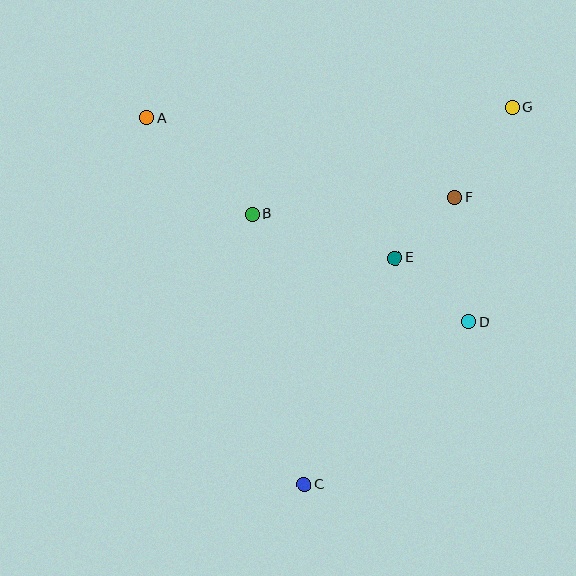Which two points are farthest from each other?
Points C and G are farthest from each other.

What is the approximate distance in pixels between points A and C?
The distance between A and C is approximately 399 pixels.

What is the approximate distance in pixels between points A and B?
The distance between A and B is approximately 143 pixels.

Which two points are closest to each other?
Points E and F are closest to each other.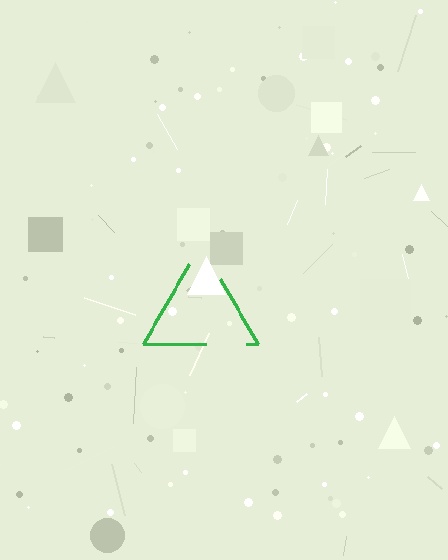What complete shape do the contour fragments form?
The contour fragments form a triangle.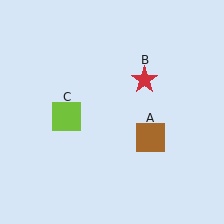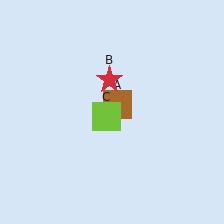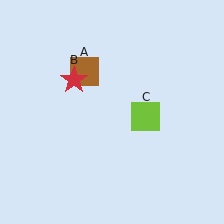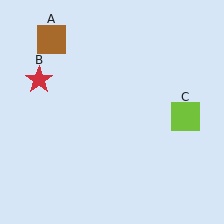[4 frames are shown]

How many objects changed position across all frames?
3 objects changed position: brown square (object A), red star (object B), lime square (object C).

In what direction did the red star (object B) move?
The red star (object B) moved left.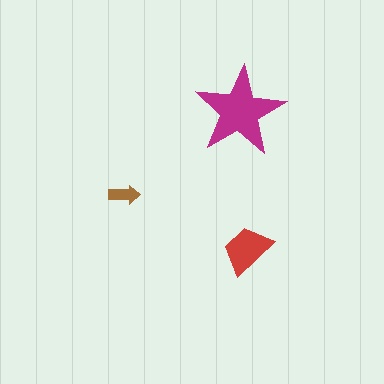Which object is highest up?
The magenta star is topmost.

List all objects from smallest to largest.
The brown arrow, the red trapezoid, the magenta star.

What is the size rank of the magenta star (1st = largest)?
1st.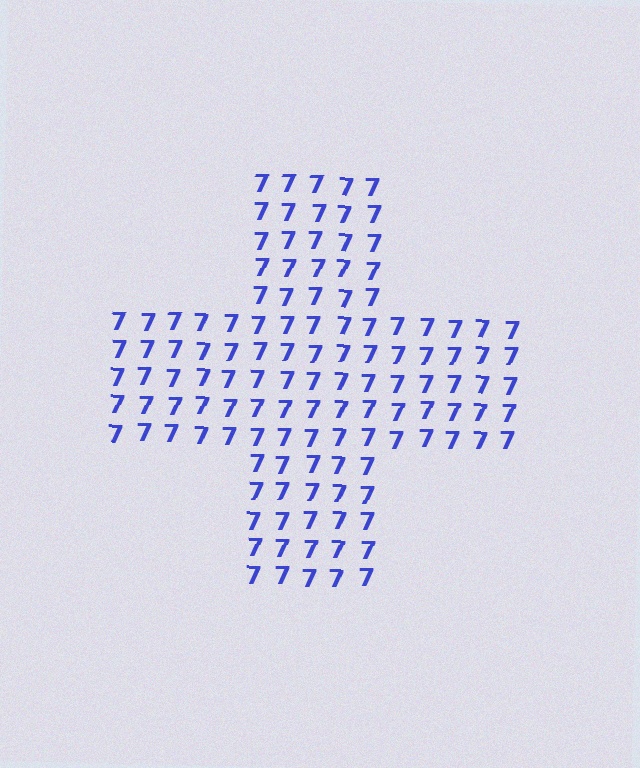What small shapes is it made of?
It is made of small digit 7's.